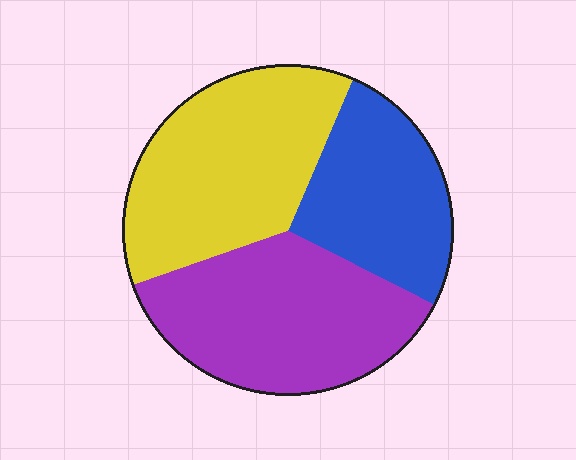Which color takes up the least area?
Blue, at roughly 25%.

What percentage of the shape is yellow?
Yellow takes up between a quarter and a half of the shape.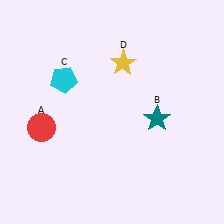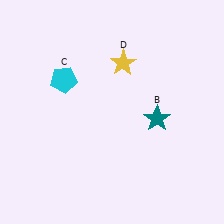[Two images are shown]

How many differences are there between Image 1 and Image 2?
There is 1 difference between the two images.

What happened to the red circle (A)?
The red circle (A) was removed in Image 2. It was in the bottom-left area of Image 1.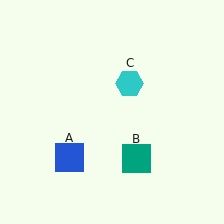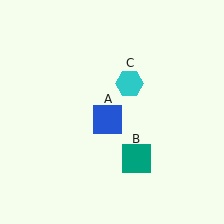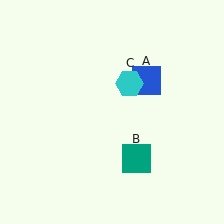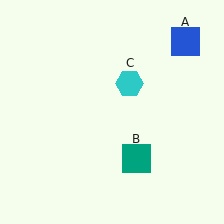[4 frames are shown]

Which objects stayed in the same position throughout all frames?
Teal square (object B) and cyan hexagon (object C) remained stationary.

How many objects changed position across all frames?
1 object changed position: blue square (object A).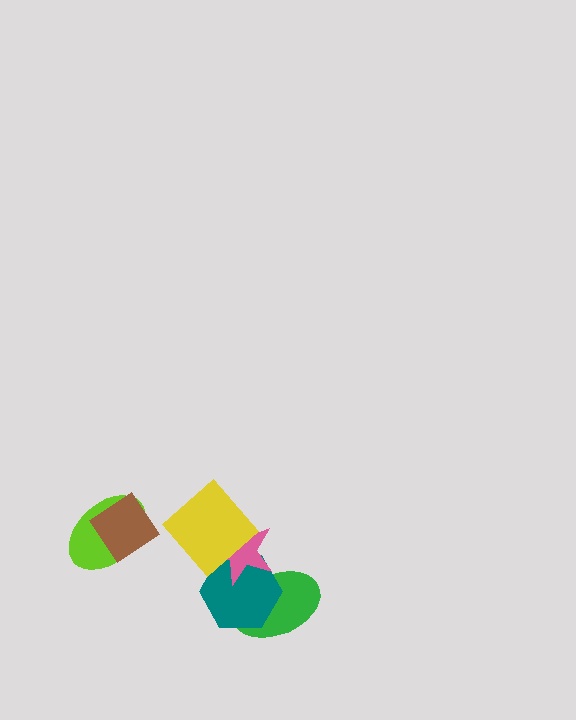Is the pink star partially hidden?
Yes, it is partially covered by another shape.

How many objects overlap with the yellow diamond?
1 object overlaps with the yellow diamond.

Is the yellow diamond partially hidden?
No, no other shape covers it.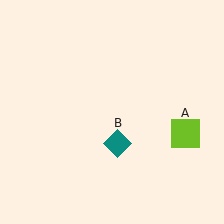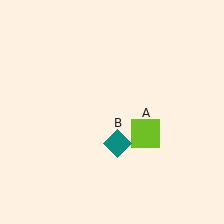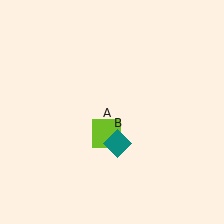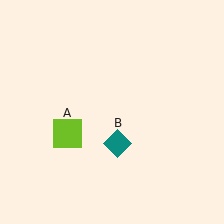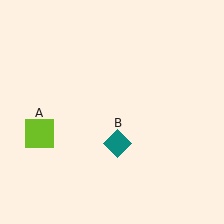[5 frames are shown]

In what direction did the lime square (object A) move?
The lime square (object A) moved left.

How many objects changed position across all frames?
1 object changed position: lime square (object A).